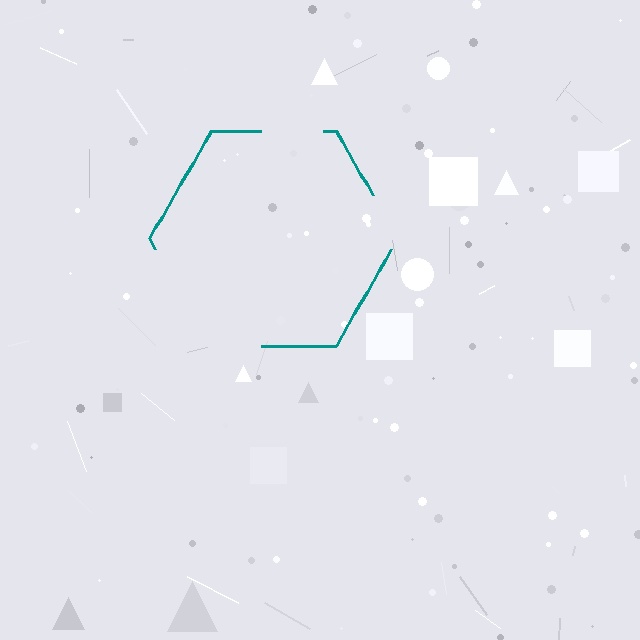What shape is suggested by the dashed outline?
The dashed outline suggests a hexagon.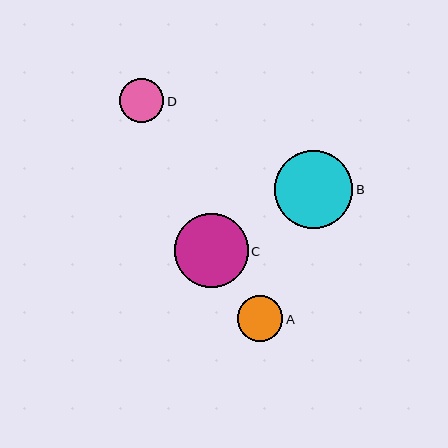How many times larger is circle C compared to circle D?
Circle C is approximately 1.7 times the size of circle D.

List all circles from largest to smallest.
From largest to smallest: B, C, A, D.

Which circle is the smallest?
Circle D is the smallest with a size of approximately 44 pixels.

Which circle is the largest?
Circle B is the largest with a size of approximately 78 pixels.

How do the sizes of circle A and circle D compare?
Circle A and circle D are approximately the same size.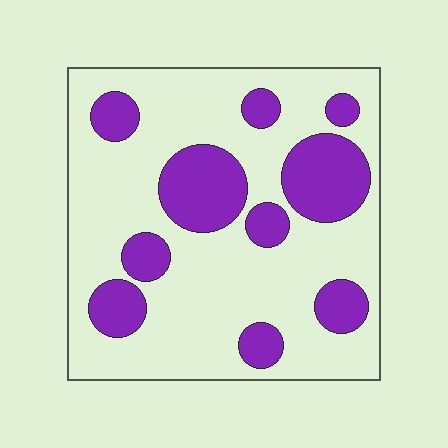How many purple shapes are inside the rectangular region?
10.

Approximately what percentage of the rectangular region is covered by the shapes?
Approximately 30%.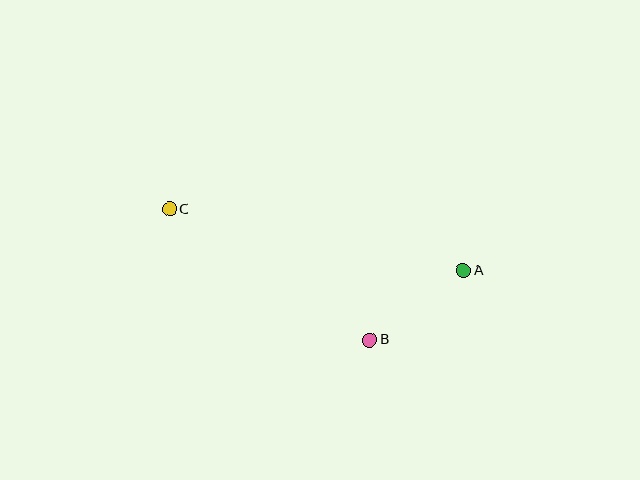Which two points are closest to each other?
Points A and B are closest to each other.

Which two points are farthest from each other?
Points A and C are farthest from each other.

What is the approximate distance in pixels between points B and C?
The distance between B and C is approximately 239 pixels.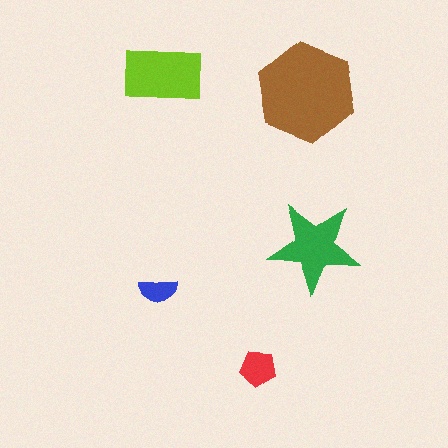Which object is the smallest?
The blue semicircle.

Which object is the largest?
The brown hexagon.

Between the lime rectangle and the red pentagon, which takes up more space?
The lime rectangle.